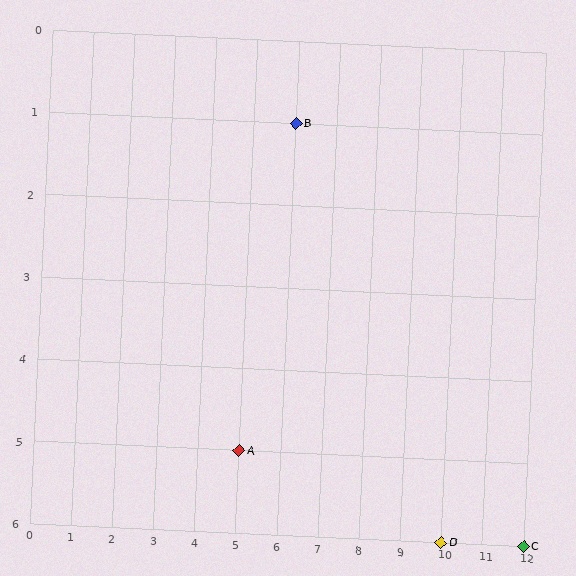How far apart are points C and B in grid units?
Points C and B are 6 columns and 5 rows apart (about 7.8 grid units diagonally).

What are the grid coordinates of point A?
Point A is at grid coordinates (5, 5).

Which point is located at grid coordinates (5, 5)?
Point A is at (5, 5).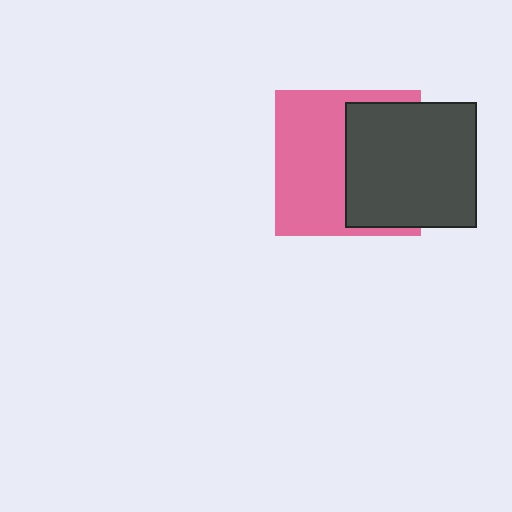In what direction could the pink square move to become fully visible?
The pink square could move left. That would shift it out from behind the dark gray rectangle entirely.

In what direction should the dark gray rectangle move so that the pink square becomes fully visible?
The dark gray rectangle should move right. That is the shortest direction to clear the overlap and leave the pink square fully visible.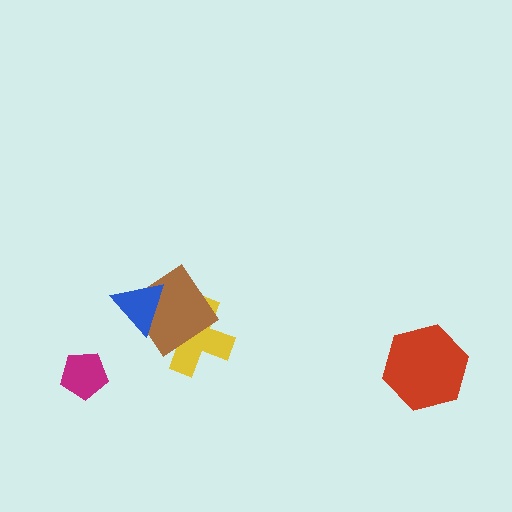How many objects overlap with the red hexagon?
0 objects overlap with the red hexagon.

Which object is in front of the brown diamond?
The blue triangle is in front of the brown diamond.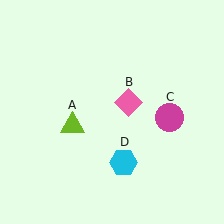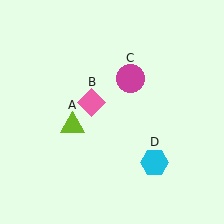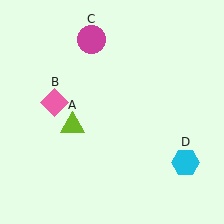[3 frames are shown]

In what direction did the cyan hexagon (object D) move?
The cyan hexagon (object D) moved right.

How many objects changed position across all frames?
3 objects changed position: pink diamond (object B), magenta circle (object C), cyan hexagon (object D).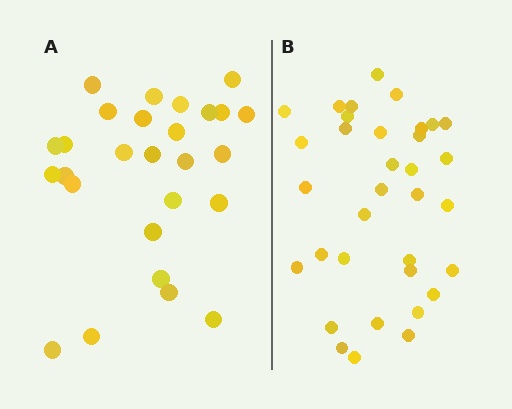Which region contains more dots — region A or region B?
Region B (the right region) has more dots.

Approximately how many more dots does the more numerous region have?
Region B has roughly 8 or so more dots than region A.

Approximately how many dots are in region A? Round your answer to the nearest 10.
About 30 dots. (The exact count is 27, which rounds to 30.)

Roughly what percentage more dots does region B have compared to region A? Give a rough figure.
About 25% more.